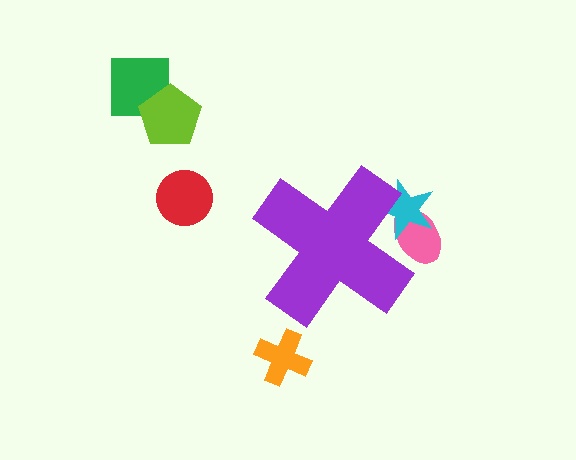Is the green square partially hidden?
No, the green square is fully visible.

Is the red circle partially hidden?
No, the red circle is fully visible.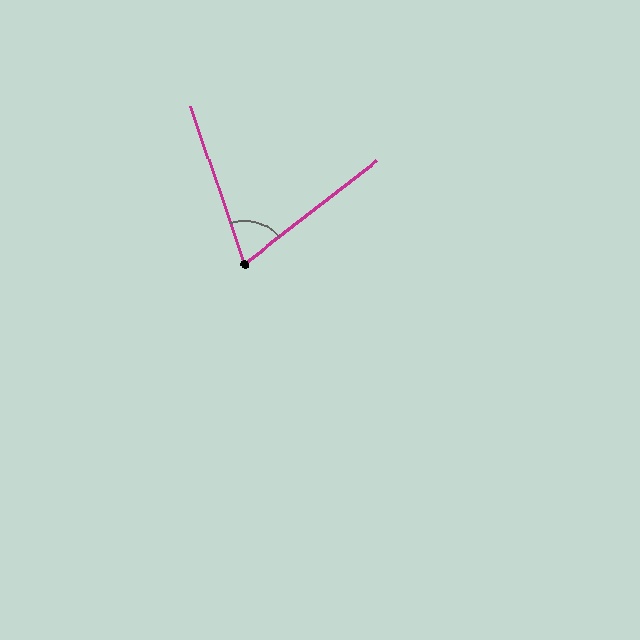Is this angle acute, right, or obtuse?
It is acute.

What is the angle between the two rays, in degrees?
Approximately 71 degrees.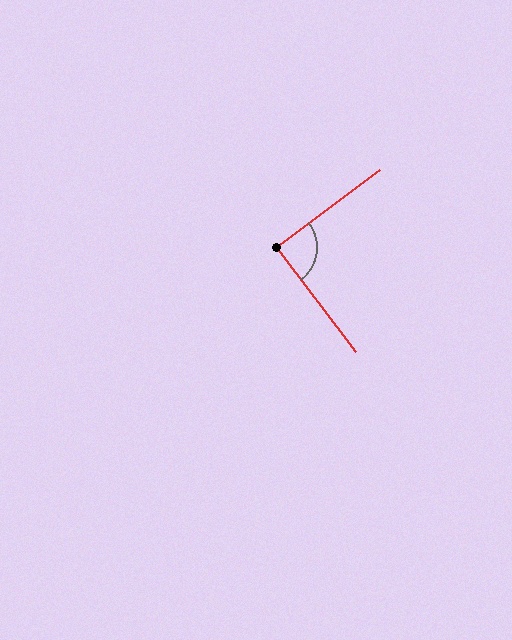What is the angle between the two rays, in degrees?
Approximately 90 degrees.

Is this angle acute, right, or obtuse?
It is approximately a right angle.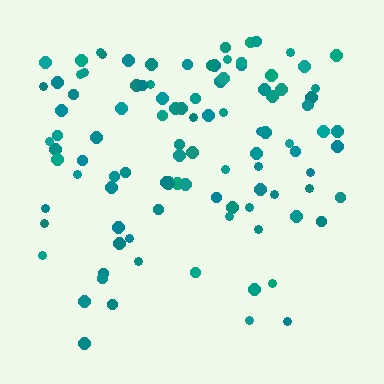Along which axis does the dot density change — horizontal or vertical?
Vertical.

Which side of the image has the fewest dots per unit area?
The bottom.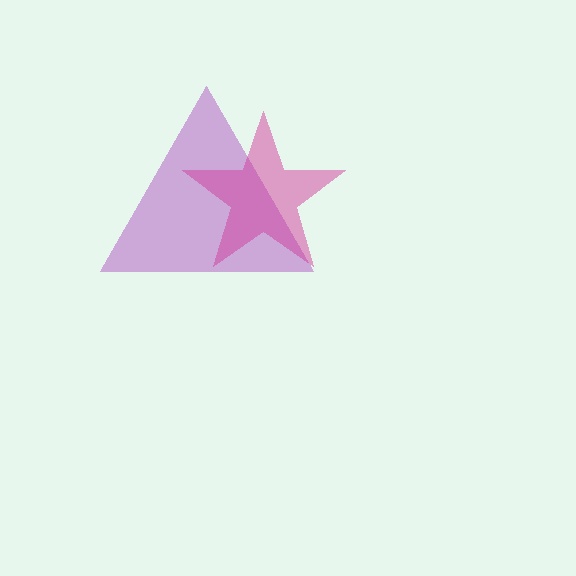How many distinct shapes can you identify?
There are 2 distinct shapes: a purple triangle, a magenta star.